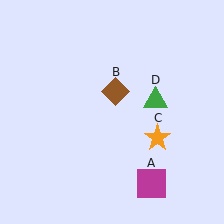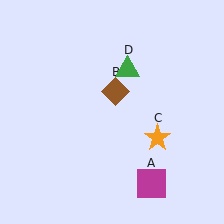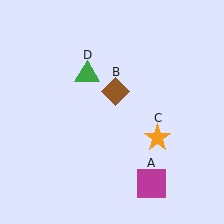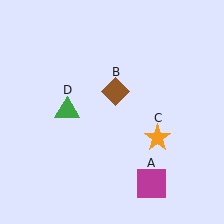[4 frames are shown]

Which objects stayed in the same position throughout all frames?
Magenta square (object A) and brown diamond (object B) and orange star (object C) remained stationary.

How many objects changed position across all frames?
1 object changed position: green triangle (object D).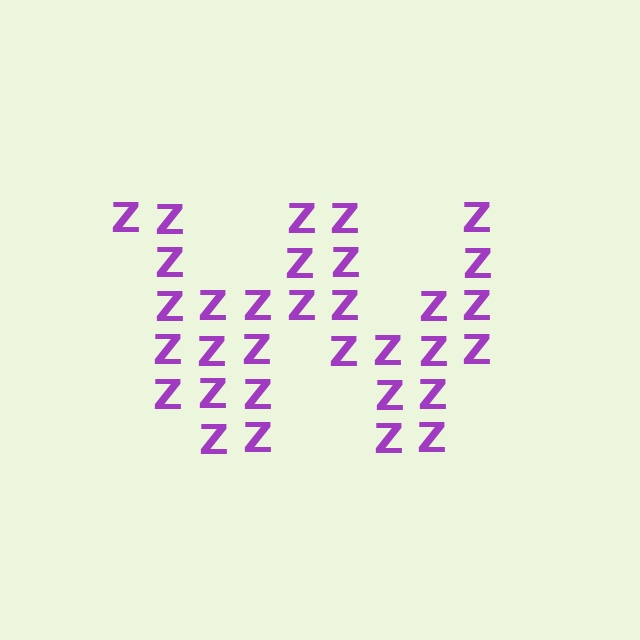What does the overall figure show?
The overall figure shows the letter W.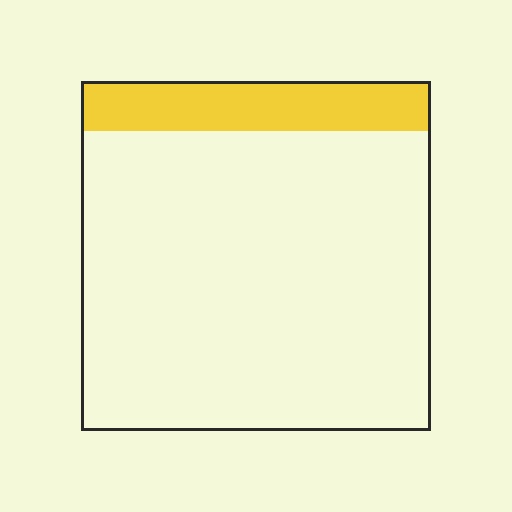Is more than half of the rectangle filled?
No.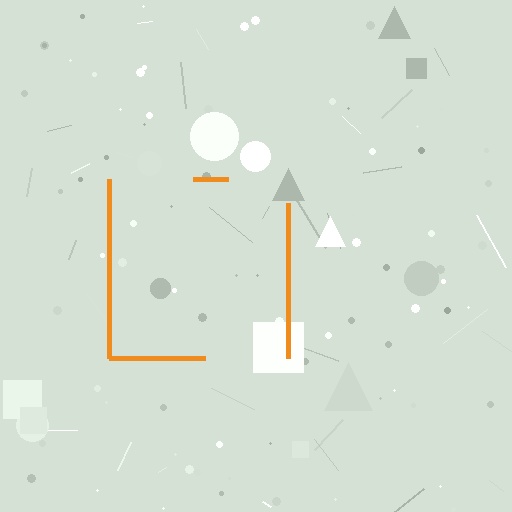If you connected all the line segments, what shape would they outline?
They would outline a square.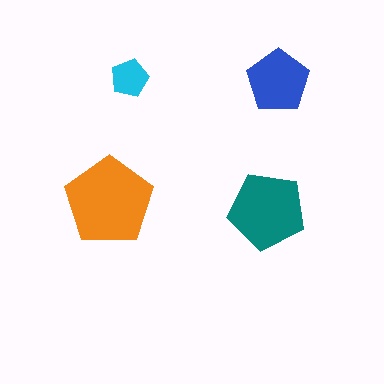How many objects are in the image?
There are 4 objects in the image.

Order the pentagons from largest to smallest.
the orange one, the teal one, the blue one, the cyan one.